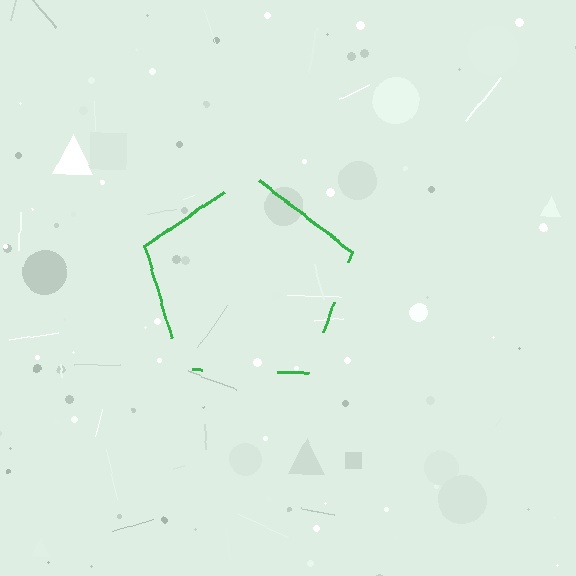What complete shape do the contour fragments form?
The contour fragments form a pentagon.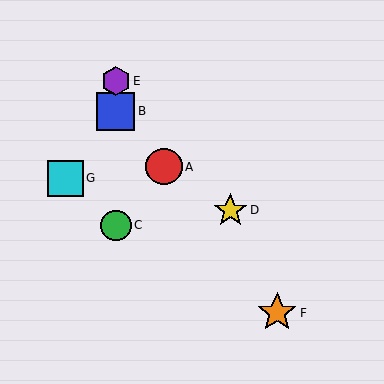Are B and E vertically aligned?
Yes, both are at x≈116.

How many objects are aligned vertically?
3 objects (B, C, E) are aligned vertically.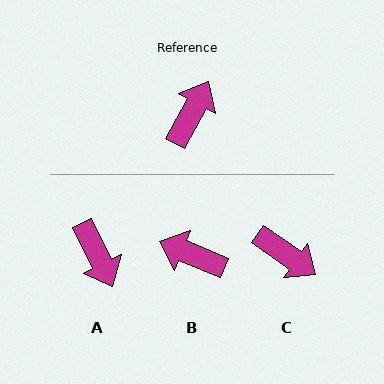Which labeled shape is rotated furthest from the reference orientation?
A, about 125 degrees away.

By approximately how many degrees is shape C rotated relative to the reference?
Approximately 97 degrees clockwise.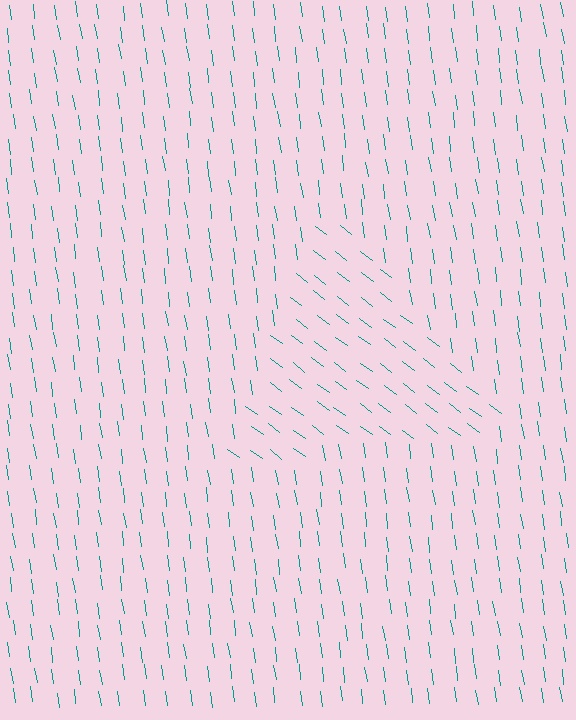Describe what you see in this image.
The image is filled with small teal line segments. A triangle region in the image has lines oriented differently from the surrounding lines, creating a visible texture boundary.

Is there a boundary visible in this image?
Yes, there is a texture boundary formed by a change in line orientation.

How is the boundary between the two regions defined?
The boundary is defined purely by a change in line orientation (approximately 45 degrees difference). All lines are the same color and thickness.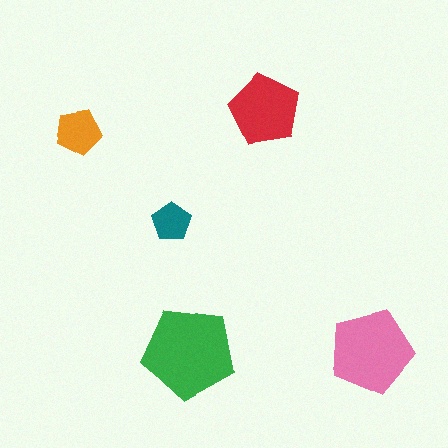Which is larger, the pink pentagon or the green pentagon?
The green one.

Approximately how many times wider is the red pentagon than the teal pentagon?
About 2 times wider.